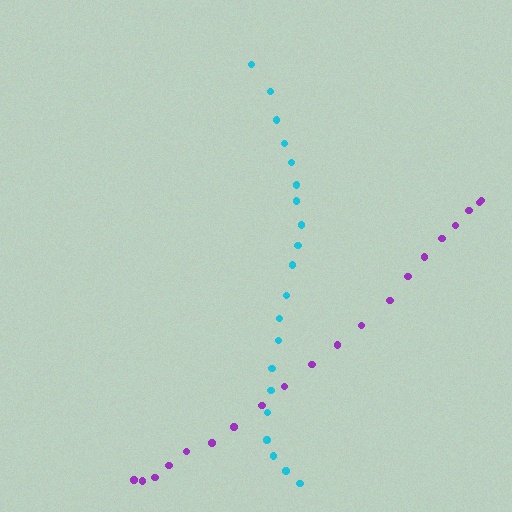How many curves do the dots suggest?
There are 2 distinct paths.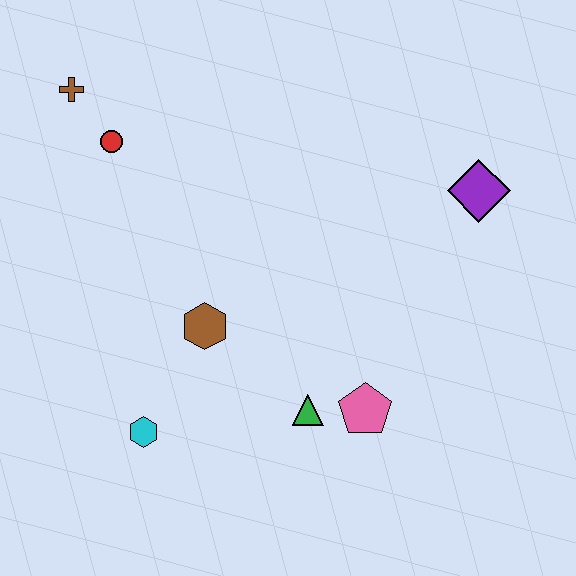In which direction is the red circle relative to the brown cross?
The red circle is below the brown cross.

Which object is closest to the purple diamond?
The pink pentagon is closest to the purple diamond.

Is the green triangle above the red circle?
No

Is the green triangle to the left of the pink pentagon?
Yes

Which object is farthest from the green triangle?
The brown cross is farthest from the green triangle.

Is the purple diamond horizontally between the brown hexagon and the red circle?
No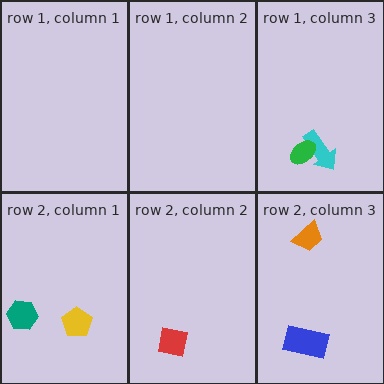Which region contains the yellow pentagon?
The row 2, column 1 region.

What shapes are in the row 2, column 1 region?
The yellow pentagon, the teal hexagon.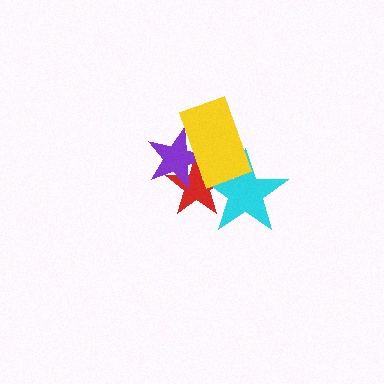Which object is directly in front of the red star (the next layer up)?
The purple star is directly in front of the red star.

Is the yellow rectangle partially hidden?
No, no other shape covers it.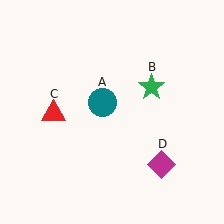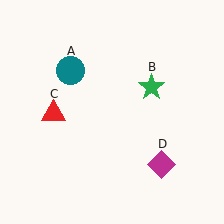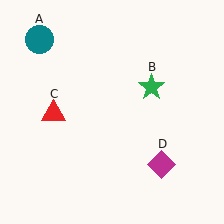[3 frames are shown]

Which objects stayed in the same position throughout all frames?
Green star (object B) and red triangle (object C) and magenta diamond (object D) remained stationary.